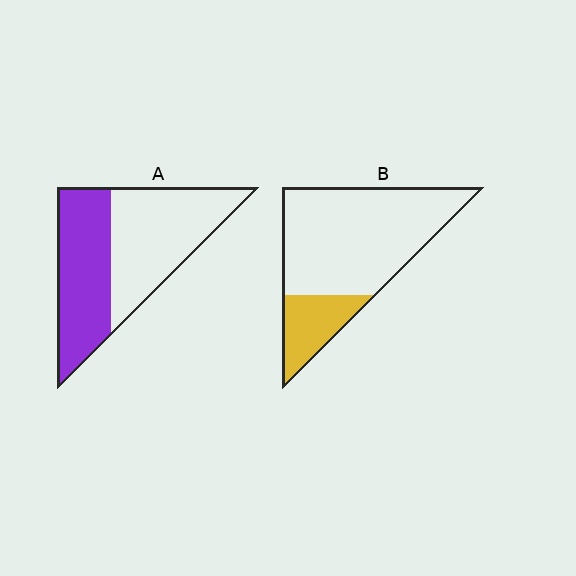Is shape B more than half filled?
No.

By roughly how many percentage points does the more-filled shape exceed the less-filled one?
By roughly 25 percentage points (A over B).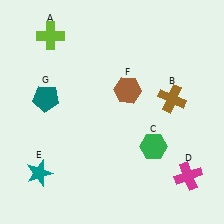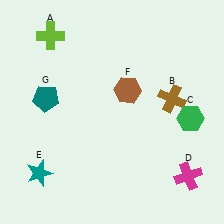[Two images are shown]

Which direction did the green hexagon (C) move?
The green hexagon (C) moved right.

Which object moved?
The green hexagon (C) moved right.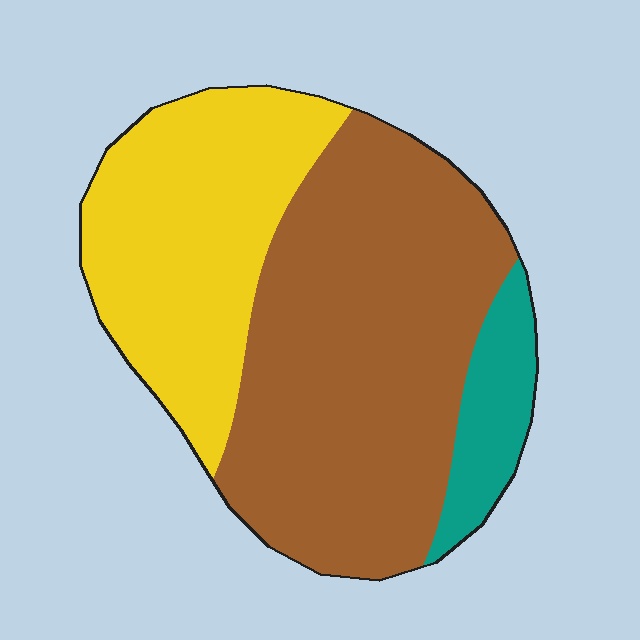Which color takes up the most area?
Brown, at roughly 55%.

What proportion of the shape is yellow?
Yellow covers around 35% of the shape.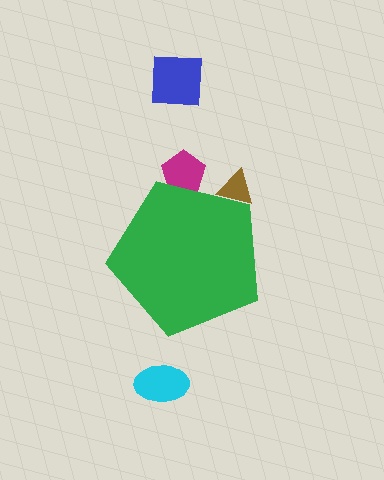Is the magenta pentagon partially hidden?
Yes, the magenta pentagon is partially hidden behind the green pentagon.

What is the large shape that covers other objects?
A green pentagon.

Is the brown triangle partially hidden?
Yes, the brown triangle is partially hidden behind the green pentagon.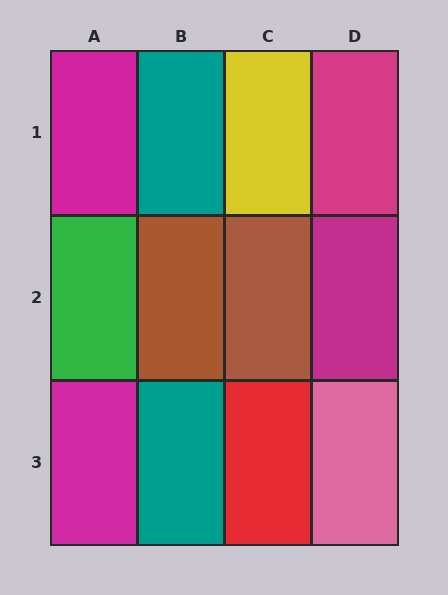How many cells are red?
1 cell is red.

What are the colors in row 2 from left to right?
Green, brown, brown, magenta.